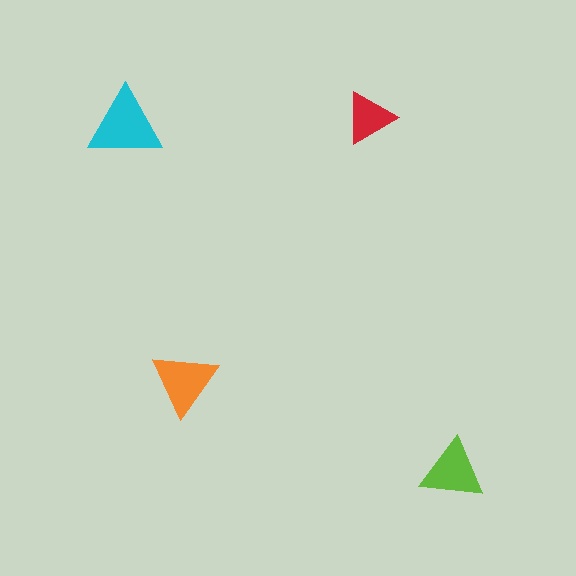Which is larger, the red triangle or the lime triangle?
The lime one.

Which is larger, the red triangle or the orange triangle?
The orange one.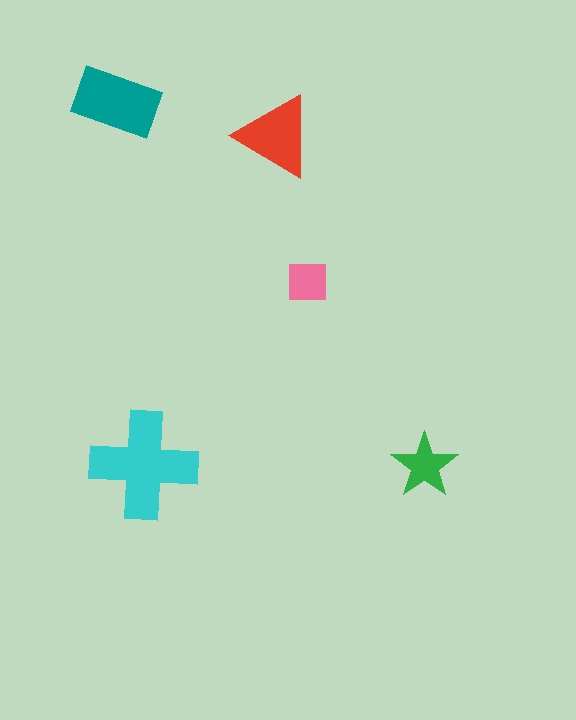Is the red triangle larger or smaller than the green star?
Larger.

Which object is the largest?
The cyan cross.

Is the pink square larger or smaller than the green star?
Smaller.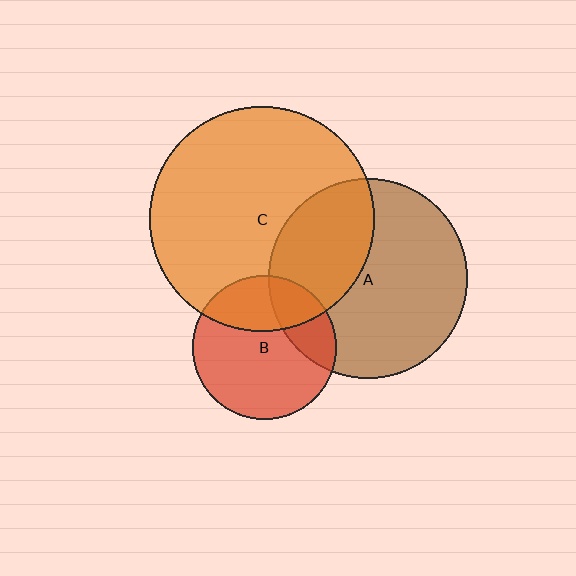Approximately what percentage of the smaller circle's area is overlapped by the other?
Approximately 25%.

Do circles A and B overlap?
Yes.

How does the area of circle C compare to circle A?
Approximately 1.3 times.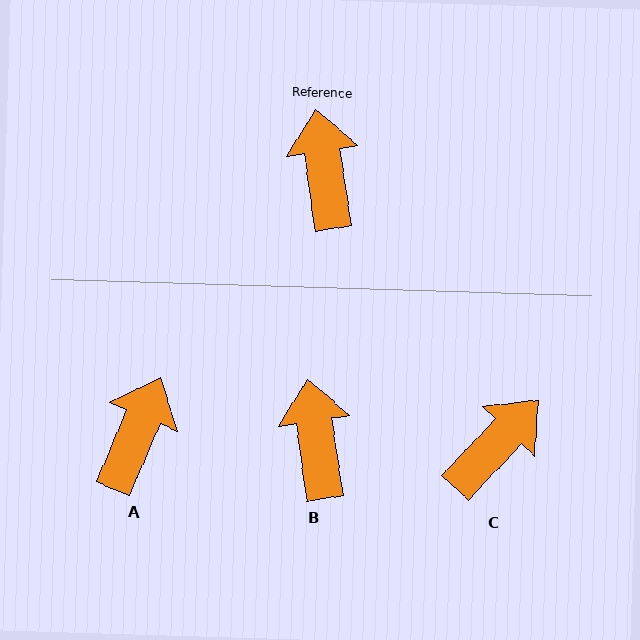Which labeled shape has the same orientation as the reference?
B.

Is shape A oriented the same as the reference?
No, it is off by about 31 degrees.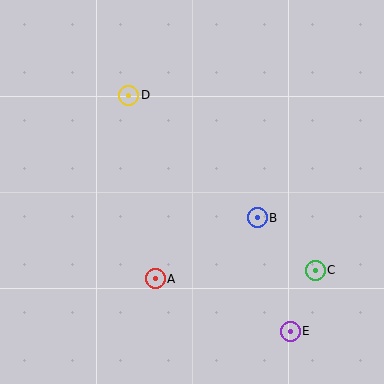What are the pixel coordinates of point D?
Point D is at (129, 95).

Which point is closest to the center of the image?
Point B at (257, 218) is closest to the center.